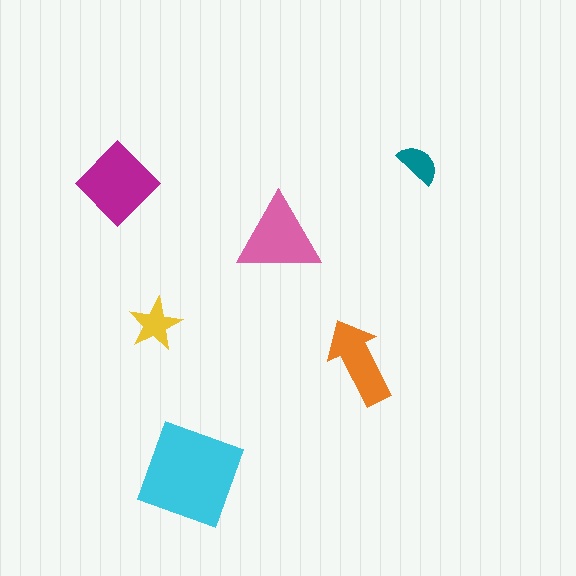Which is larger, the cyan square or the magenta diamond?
The cyan square.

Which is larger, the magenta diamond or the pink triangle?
The magenta diamond.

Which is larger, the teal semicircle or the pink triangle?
The pink triangle.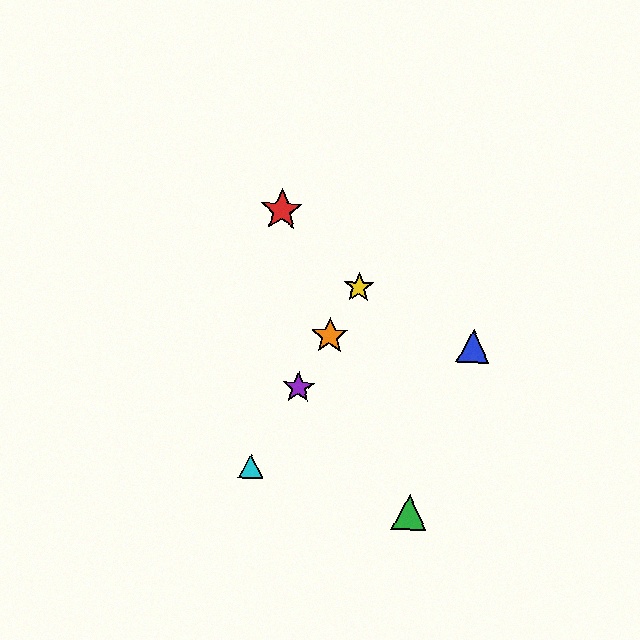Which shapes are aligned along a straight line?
The yellow star, the purple star, the orange star, the cyan triangle are aligned along a straight line.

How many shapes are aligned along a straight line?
4 shapes (the yellow star, the purple star, the orange star, the cyan triangle) are aligned along a straight line.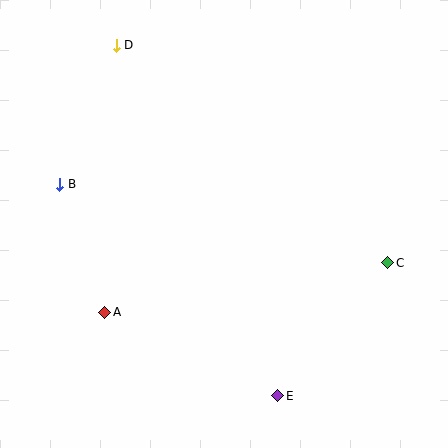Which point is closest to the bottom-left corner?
Point A is closest to the bottom-left corner.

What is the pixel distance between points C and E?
The distance between C and E is 173 pixels.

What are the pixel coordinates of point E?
Point E is at (278, 396).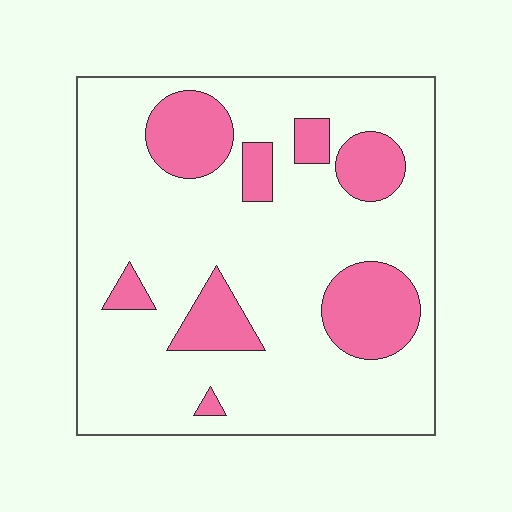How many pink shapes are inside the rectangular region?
8.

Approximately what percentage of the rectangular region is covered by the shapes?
Approximately 20%.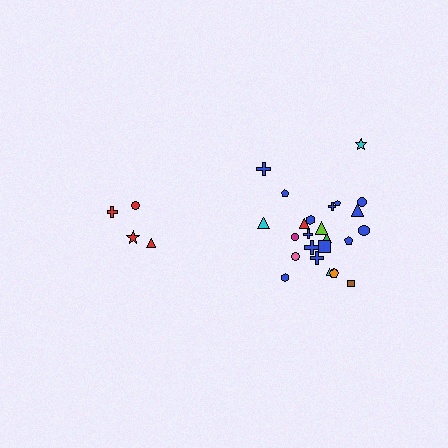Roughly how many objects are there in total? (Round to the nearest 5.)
Roughly 30 objects in total.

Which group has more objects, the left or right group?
The right group.